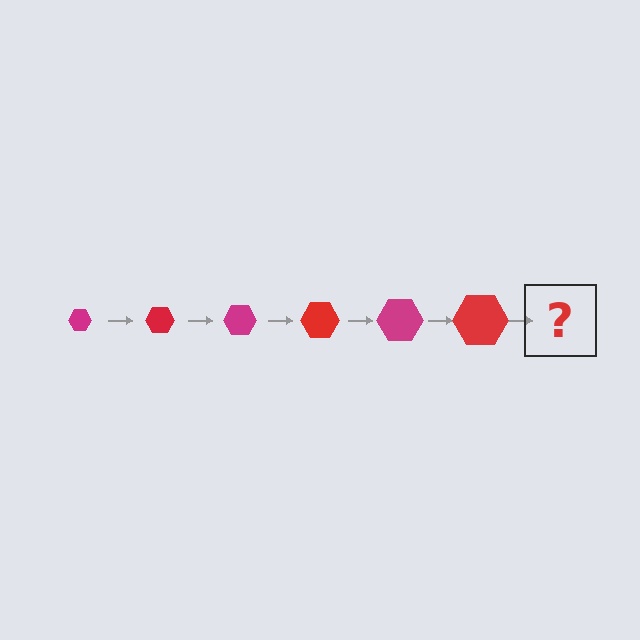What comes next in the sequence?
The next element should be a magenta hexagon, larger than the previous one.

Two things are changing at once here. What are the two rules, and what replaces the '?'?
The two rules are that the hexagon grows larger each step and the color cycles through magenta and red. The '?' should be a magenta hexagon, larger than the previous one.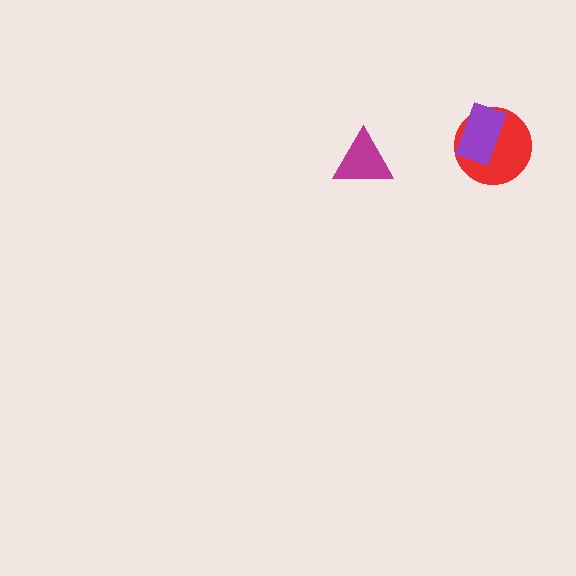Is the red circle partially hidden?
Yes, it is partially covered by another shape.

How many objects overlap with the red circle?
1 object overlaps with the red circle.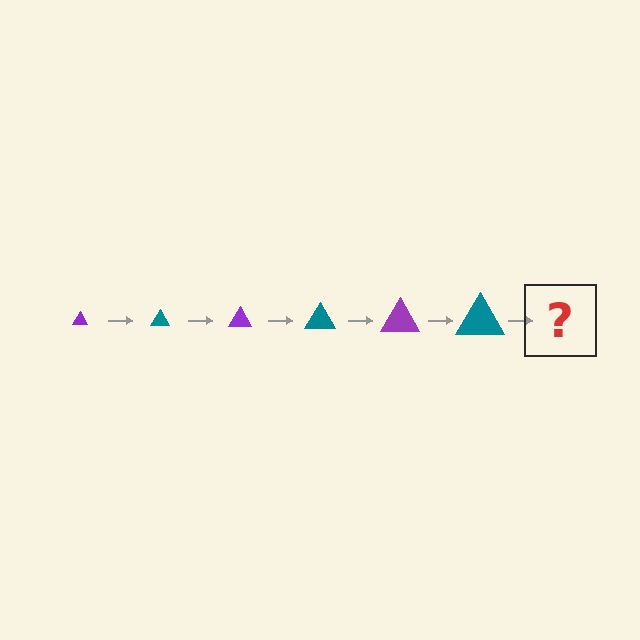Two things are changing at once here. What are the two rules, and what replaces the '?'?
The two rules are that the triangle grows larger each step and the color cycles through purple and teal. The '?' should be a purple triangle, larger than the previous one.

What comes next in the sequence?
The next element should be a purple triangle, larger than the previous one.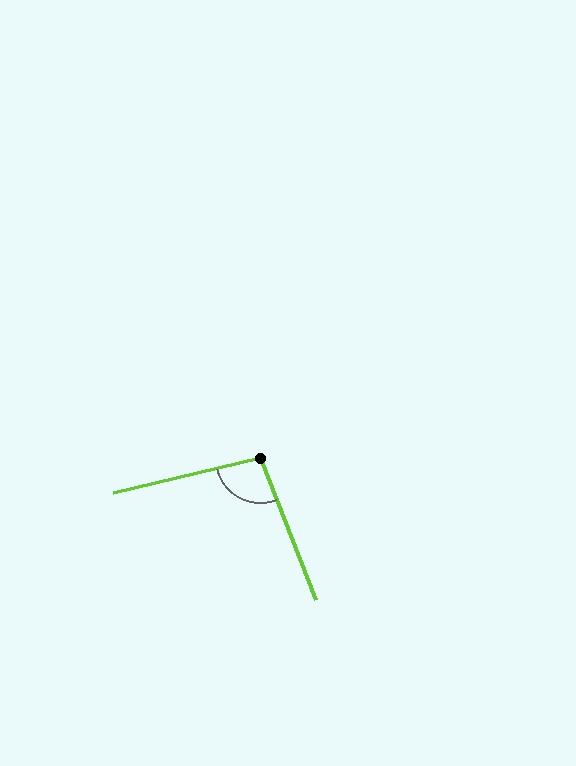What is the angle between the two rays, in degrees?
Approximately 98 degrees.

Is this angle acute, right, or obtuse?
It is obtuse.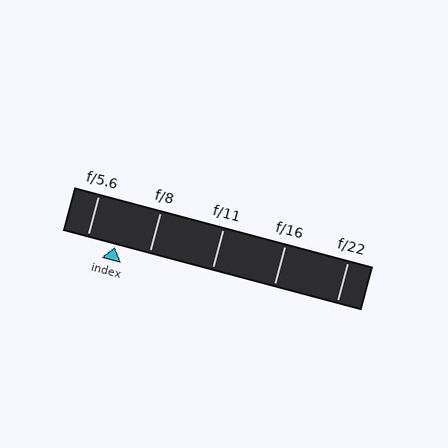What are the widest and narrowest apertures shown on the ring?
The widest aperture shown is f/5.6 and the narrowest is f/22.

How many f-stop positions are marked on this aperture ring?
There are 5 f-stop positions marked.